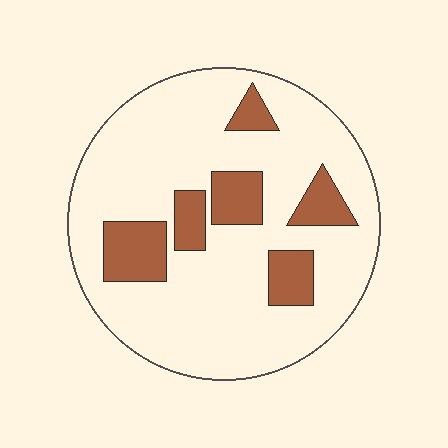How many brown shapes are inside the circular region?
6.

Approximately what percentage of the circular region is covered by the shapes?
Approximately 20%.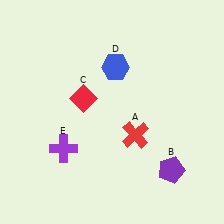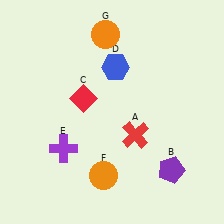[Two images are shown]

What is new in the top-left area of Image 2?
An orange circle (G) was added in the top-left area of Image 2.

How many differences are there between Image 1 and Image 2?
There are 2 differences between the two images.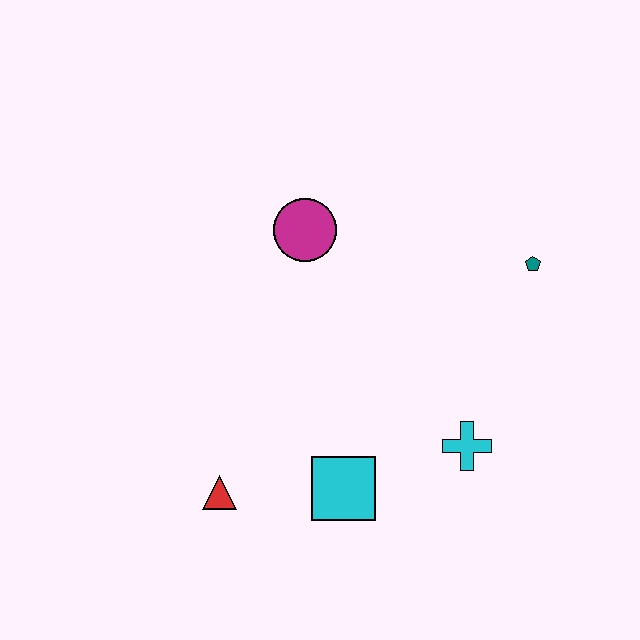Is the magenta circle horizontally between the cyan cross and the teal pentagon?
No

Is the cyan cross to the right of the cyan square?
Yes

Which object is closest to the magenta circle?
The teal pentagon is closest to the magenta circle.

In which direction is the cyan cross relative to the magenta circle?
The cyan cross is below the magenta circle.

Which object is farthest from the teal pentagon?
The red triangle is farthest from the teal pentagon.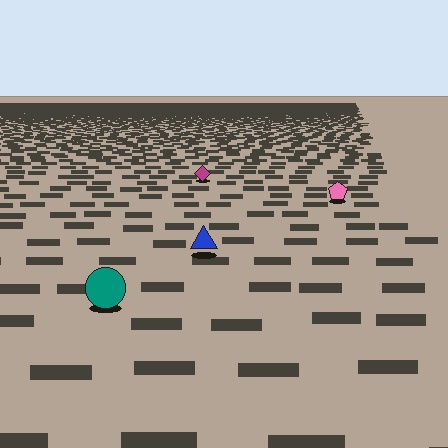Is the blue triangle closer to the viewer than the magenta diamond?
Yes. The blue triangle is closer — you can tell from the texture gradient: the ground texture is coarser near it.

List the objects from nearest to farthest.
From nearest to farthest: the teal circle, the blue triangle, the pink pentagon, the magenta diamond.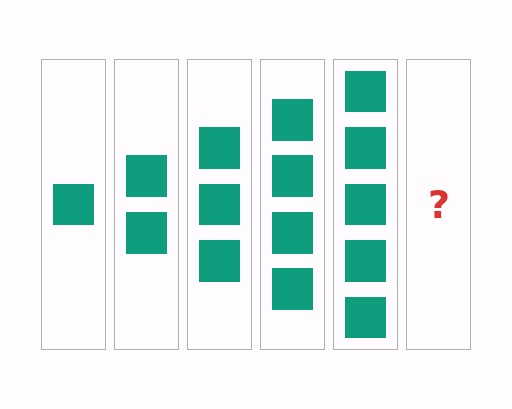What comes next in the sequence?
The next element should be 6 squares.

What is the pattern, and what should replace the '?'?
The pattern is that each step adds one more square. The '?' should be 6 squares.